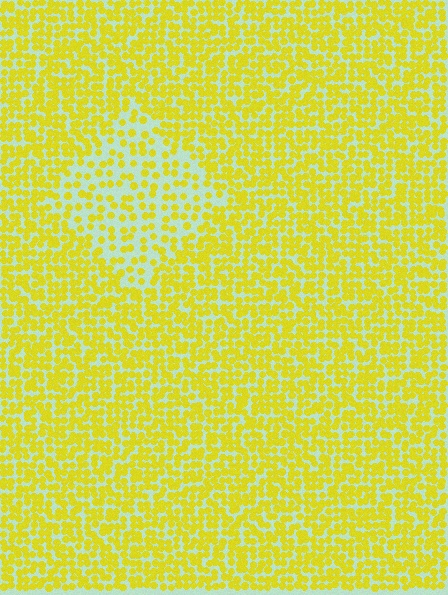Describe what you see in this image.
The image contains small yellow elements arranged at two different densities. A diamond-shaped region is visible where the elements are less densely packed than the surrounding area.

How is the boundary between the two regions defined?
The boundary is defined by a change in element density (approximately 2.0x ratio). All elements are the same color, size, and shape.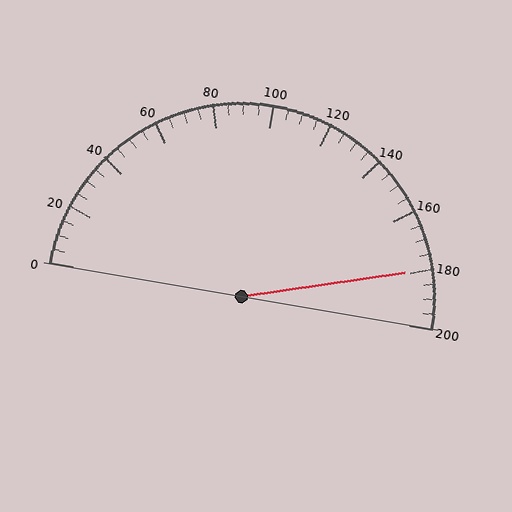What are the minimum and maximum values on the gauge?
The gauge ranges from 0 to 200.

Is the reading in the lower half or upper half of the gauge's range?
The reading is in the upper half of the range (0 to 200).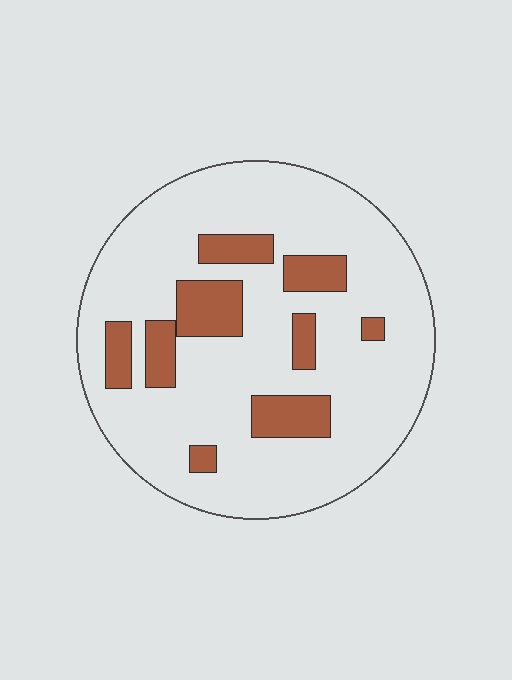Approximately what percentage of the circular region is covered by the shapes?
Approximately 20%.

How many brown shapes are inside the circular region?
9.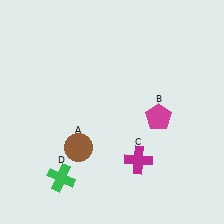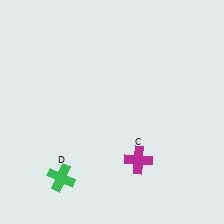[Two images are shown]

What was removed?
The magenta pentagon (B), the brown circle (A) were removed in Image 2.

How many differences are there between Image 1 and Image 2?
There are 2 differences between the two images.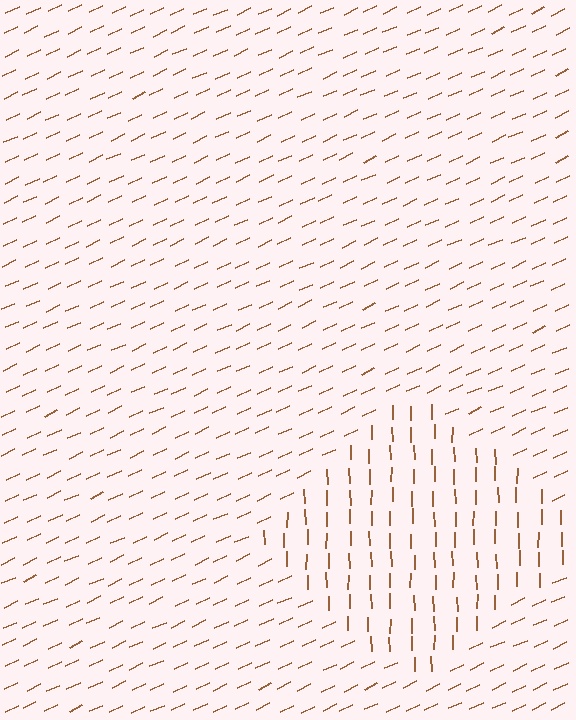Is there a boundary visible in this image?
Yes, there is a texture boundary formed by a change in line orientation.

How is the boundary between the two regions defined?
The boundary is defined purely by a change in line orientation (approximately 66 degrees difference). All lines are the same color and thickness.